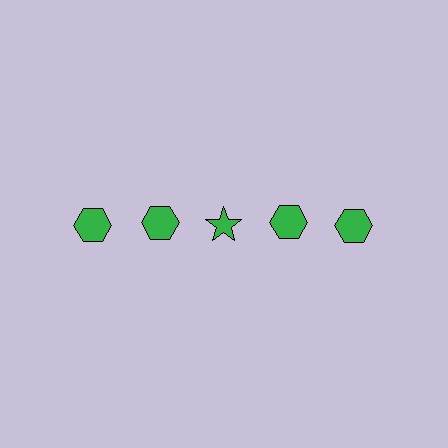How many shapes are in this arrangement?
There are 5 shapes arranged in a grid pattern.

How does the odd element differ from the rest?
It has a different shape: star instead of hexagon.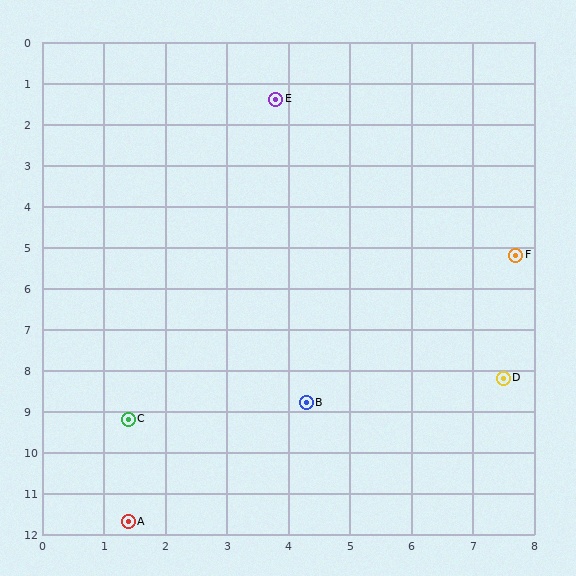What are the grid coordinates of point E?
Point E is at approximately (3.8, 1.4).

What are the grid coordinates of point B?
Point B is at approximately (4.3, 8.8).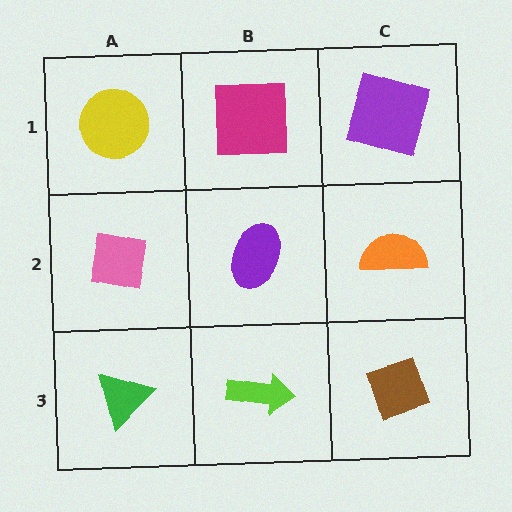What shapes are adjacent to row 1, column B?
A purple ellipse (row 2, column B), a yellow circle (row 1, column A), a purple square (row 1, column C).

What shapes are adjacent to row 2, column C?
A purple square (row 1, column C), a brown diamond (row 3, column C), a purple ellipse (row 2, column B).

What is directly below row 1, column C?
An orange semicircle.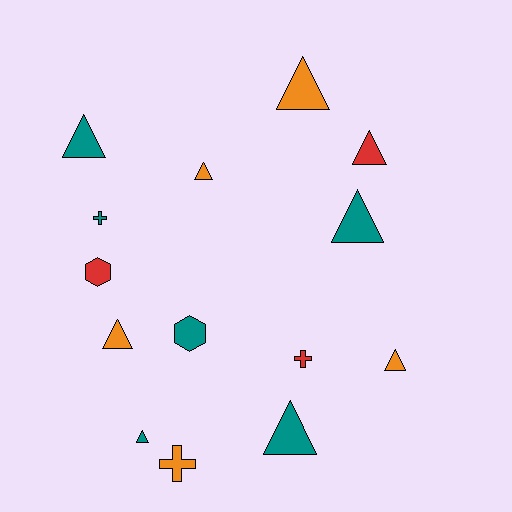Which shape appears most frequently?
Triangle, with 9 objects.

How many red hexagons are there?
There is 1 red hexagon.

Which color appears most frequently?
Teal, with 6 objects.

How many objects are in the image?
There are 14 objects.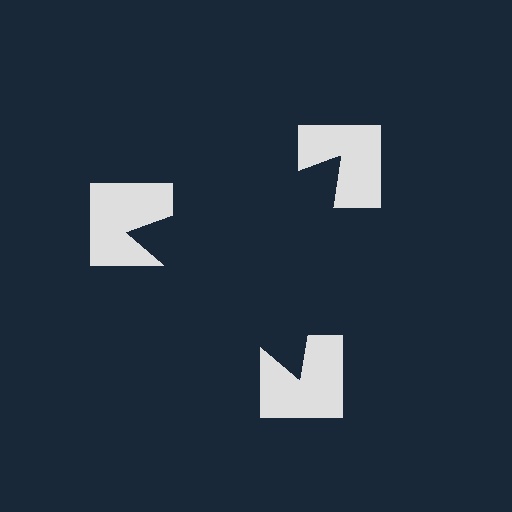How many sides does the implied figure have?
3 sides.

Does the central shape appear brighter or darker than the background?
It typically appears slightly darker than the background, even though no actual brightness change is drawn.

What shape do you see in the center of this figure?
An illusory triangle — its edges are inferred from the aligned wedge cuts in the notched squares, not physically drawn.